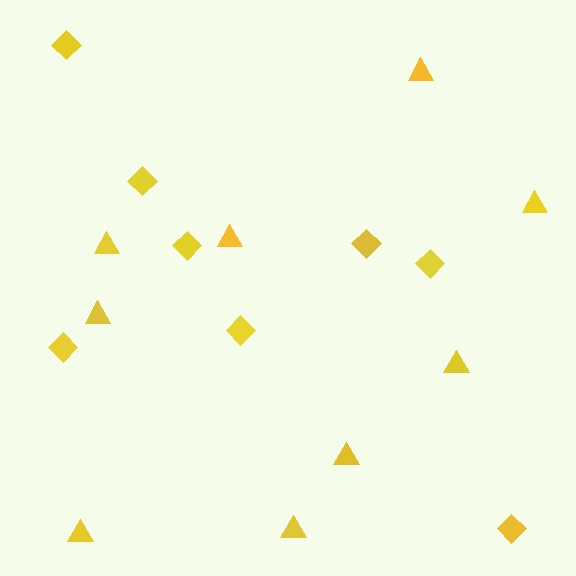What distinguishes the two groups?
There are 2 groups: one group of diamonds (8) and one group of triangles (9).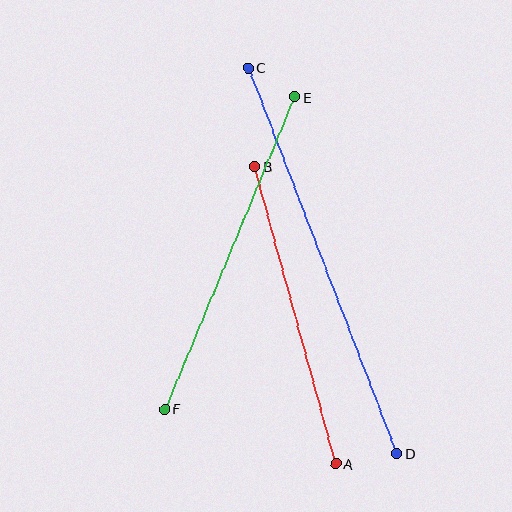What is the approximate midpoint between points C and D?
The midpoint is at approximately (322, 261) pixels.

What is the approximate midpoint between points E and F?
The midpoint is at approximately (230, 253) pixels.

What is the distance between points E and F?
The distance is approximately 338 pixels.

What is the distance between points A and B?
The distance is approximately 308 pixels.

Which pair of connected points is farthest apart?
Points C and D are farthest apart.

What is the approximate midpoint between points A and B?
The midpoint is at approximately (295, 315) pixels.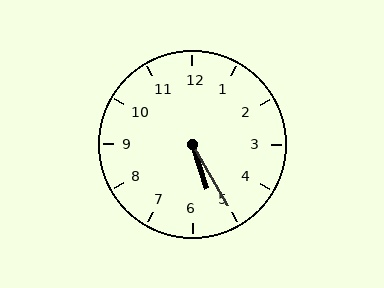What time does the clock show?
5:25.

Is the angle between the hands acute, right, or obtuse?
It is acute.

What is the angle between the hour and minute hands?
Approximately 12 degrees.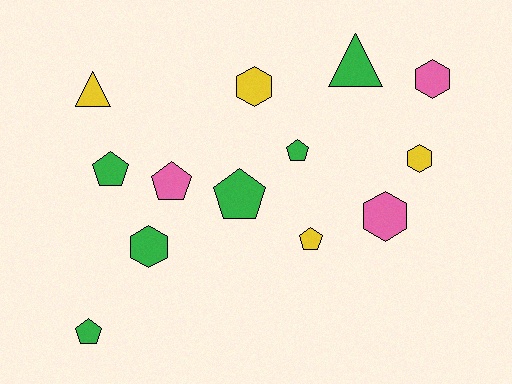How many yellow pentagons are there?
There is 1 yellow pentagon.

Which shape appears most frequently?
Pentagon, with 6 objects.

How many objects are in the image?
There are 13 objects.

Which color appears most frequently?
Green, with 6 objects.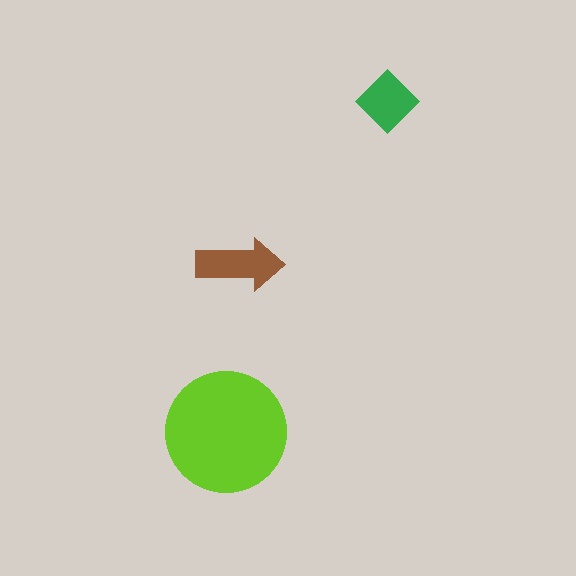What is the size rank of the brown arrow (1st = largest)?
2nd.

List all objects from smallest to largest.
The green diamond, the brown arrow, the lime circle.